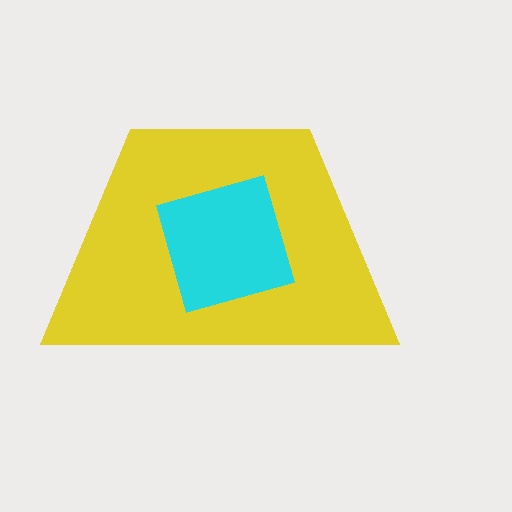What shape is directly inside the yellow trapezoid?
The cyan diamond.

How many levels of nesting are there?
2.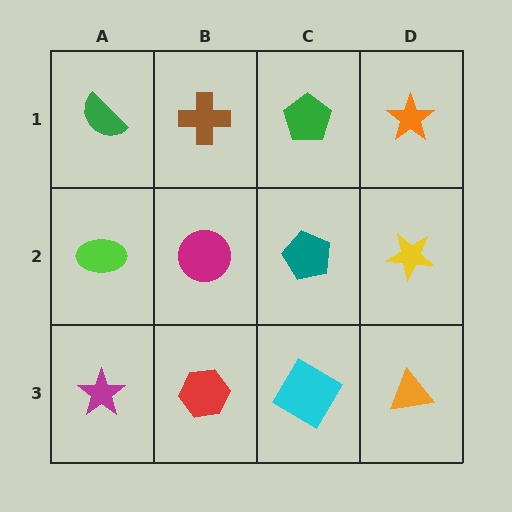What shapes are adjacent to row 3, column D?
A yellow star (row 2, column D), a cyan diamond (row 3, column C).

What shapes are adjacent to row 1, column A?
A lime ellipse (row 2, column A), a brown cross (row 1, column B).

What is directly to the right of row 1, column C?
An orange star.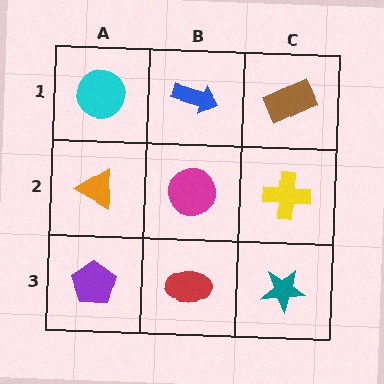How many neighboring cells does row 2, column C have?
3.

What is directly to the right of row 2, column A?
A magenta circle.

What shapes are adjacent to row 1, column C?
A yellow cross (row 2, column C), a blue arrow (row 1, column B).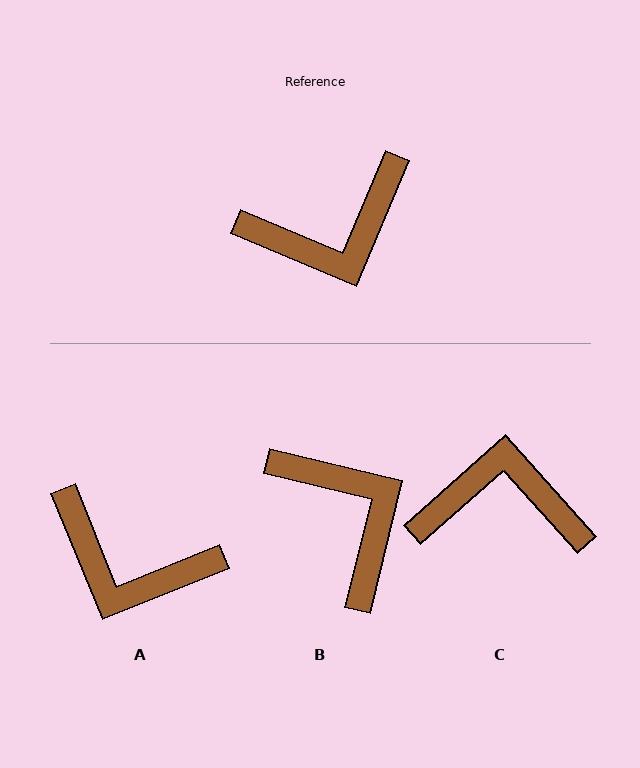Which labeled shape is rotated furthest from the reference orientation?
C, about 154 degrees away.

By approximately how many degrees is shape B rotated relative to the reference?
Approximately 99 degrees counter-clockwise.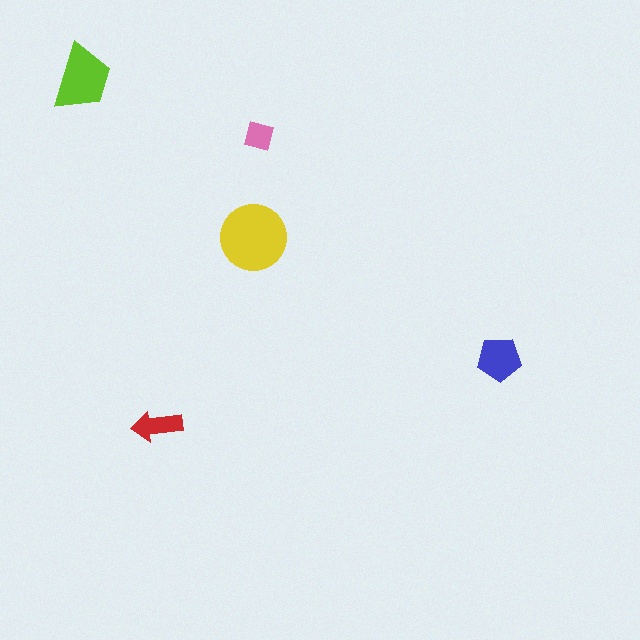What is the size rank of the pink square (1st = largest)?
5th.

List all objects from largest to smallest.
The yellow circle, the lime trapezoid, the blue pentagon, the red arrow, the pink square.